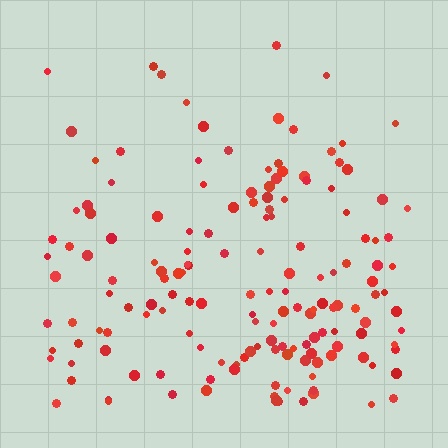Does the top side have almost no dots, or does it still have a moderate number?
Still a moderate number, just noticeably fewer than the bottom.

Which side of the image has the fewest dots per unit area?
The top.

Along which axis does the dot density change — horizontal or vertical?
Vertical.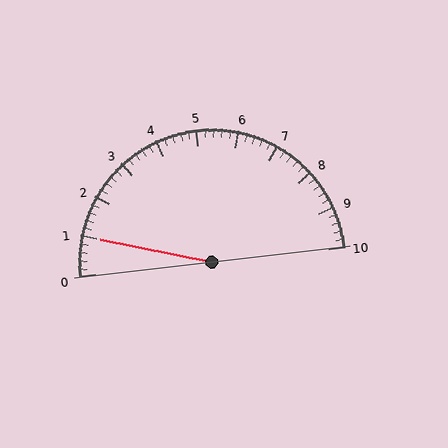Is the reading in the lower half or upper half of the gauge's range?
The reading is in the lower half of the range (0 to 10).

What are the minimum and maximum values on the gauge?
The gauge ranges from 0 to 10.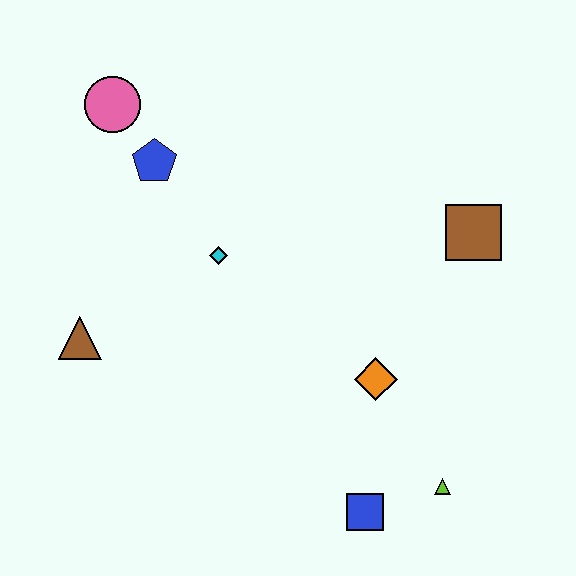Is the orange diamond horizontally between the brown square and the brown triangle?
Yes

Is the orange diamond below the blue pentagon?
Yes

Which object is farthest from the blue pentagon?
The lime triangle is farthest from the blue pentagon.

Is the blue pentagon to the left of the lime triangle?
Yes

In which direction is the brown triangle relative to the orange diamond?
The brown triangle is to the left of the orange diamond.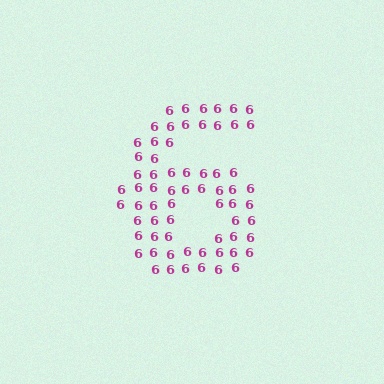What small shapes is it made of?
It is made of small digit 6's.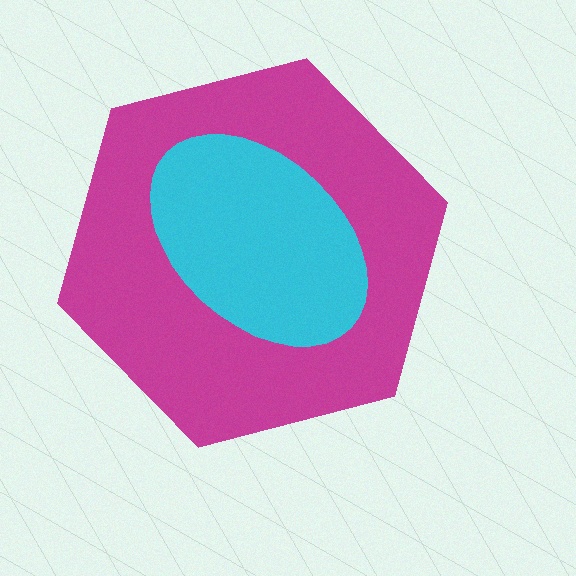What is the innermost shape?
The cyan ellipse.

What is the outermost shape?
The magenta hexagon.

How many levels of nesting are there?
2.